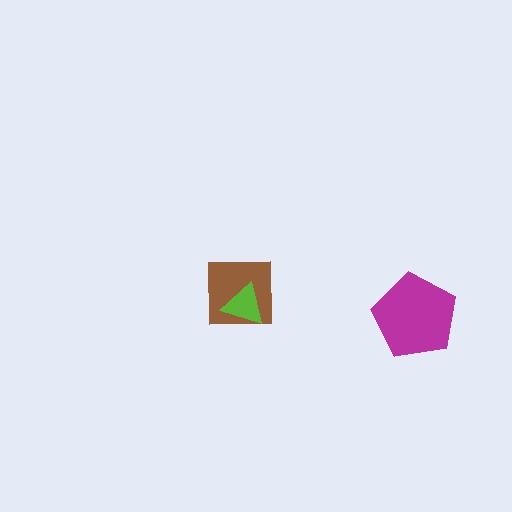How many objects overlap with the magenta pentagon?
0 objects overlap with the magenta pentagon.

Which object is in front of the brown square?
The lime triangle is in front of the brown square.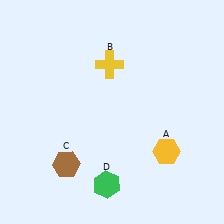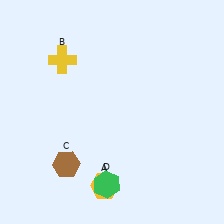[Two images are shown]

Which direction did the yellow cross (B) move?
The yellow cross (B) moved left.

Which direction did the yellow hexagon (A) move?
The yellow hexagon (A) moved left.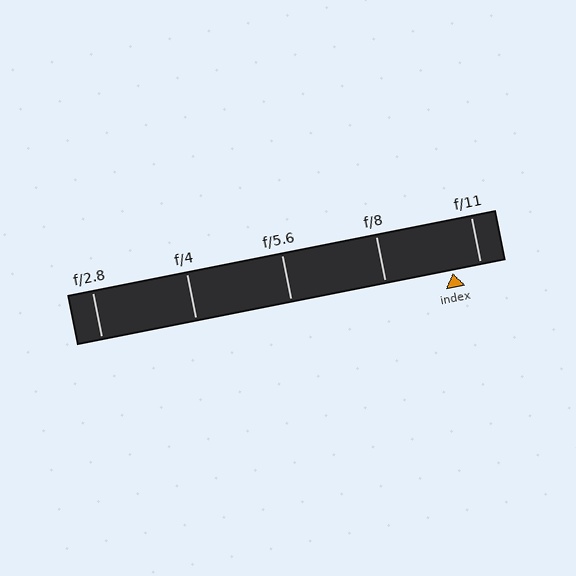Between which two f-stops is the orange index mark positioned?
The index mark is between f/8 and f/11.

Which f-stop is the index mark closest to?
The index mark is closest to f/11.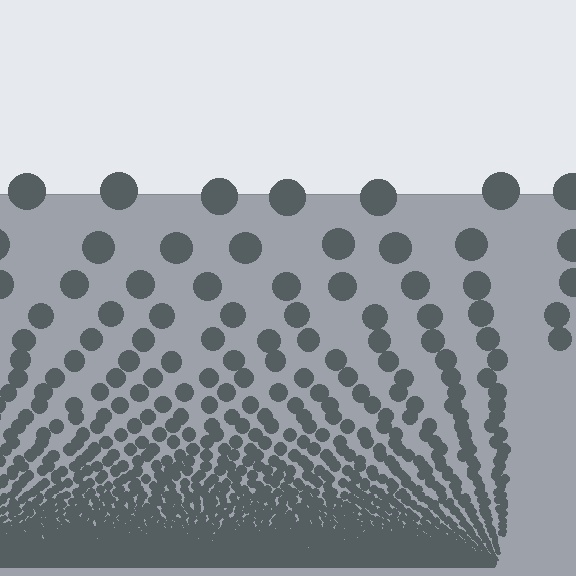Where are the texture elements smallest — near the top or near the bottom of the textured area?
Near the bottom.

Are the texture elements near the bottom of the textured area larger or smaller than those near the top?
Smaller. The gradient is inverted — elements near the bottom are smaller and denser.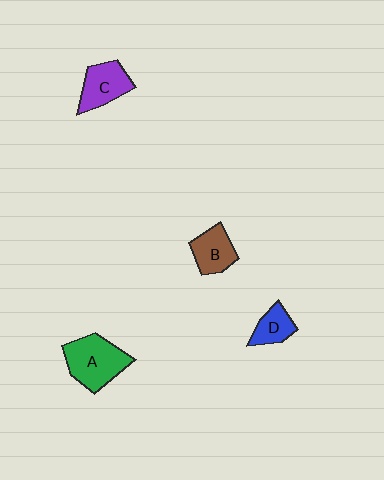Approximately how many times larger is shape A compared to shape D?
Approximately 2.0 times.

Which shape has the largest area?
Shape A (green).